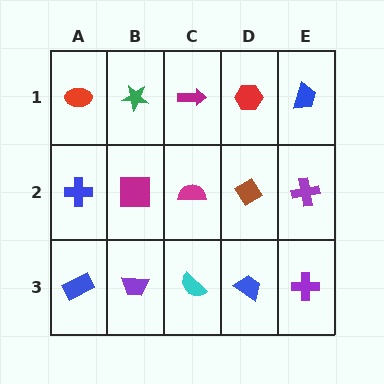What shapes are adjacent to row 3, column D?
A brown diamond (row 2, column D), a cyan semicircle (row 3, column C), a purple cross (row 3, column E).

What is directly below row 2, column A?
A blue rectangle.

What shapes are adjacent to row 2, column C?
A magenta arrow (row 1, column C), a cyan semicircle (row 3, column C), a magenta square (row 2, column B), a brown diamond (row 2, column D).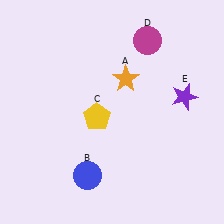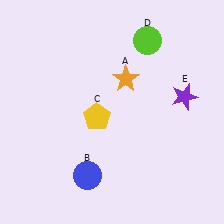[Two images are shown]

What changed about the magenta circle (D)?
In Image 1, D is magenta. In Image 2, it changed to lime.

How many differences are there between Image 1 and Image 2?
There is 1 difference between the two images.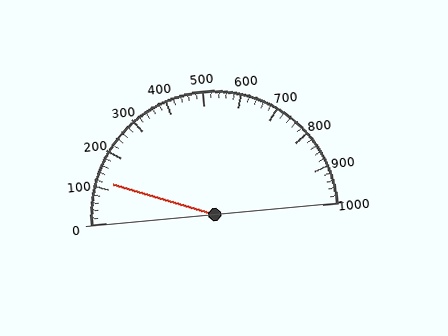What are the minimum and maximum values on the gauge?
The gauge ranges from 0 to 1000.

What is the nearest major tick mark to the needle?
The nearest major tick mark is 100.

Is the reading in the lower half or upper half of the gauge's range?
The reading is in the lower half of the range (0 to 1000).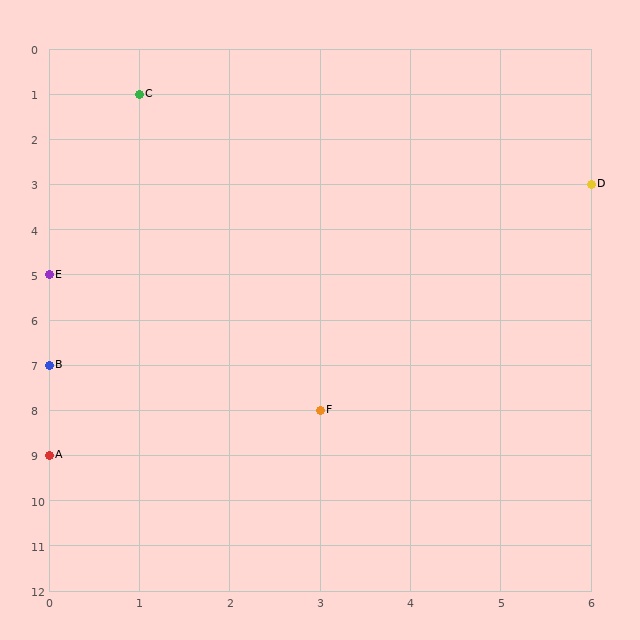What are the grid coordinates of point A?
Point A is at grid coordinates (0, 9).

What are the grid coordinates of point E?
Point E is at grid coordinates (0, 5).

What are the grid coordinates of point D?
Point D is at grid coordinates (6, 3).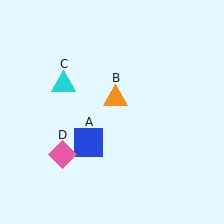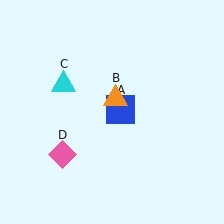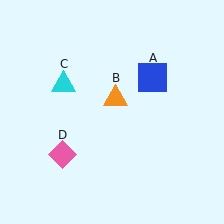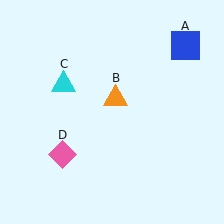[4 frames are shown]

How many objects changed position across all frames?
1 object changed position: blue square (object A).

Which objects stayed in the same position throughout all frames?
Orange triangle (object B) and cyan triangle (object C) and pink diamond (object D) remained stationary.